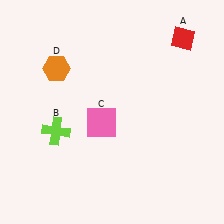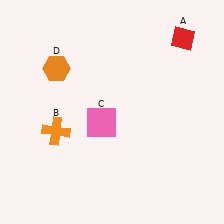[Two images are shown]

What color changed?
The cross (B) changed from lime in Image 1 to orange in Image 2.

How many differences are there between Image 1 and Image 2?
There is 1 difference between the two images.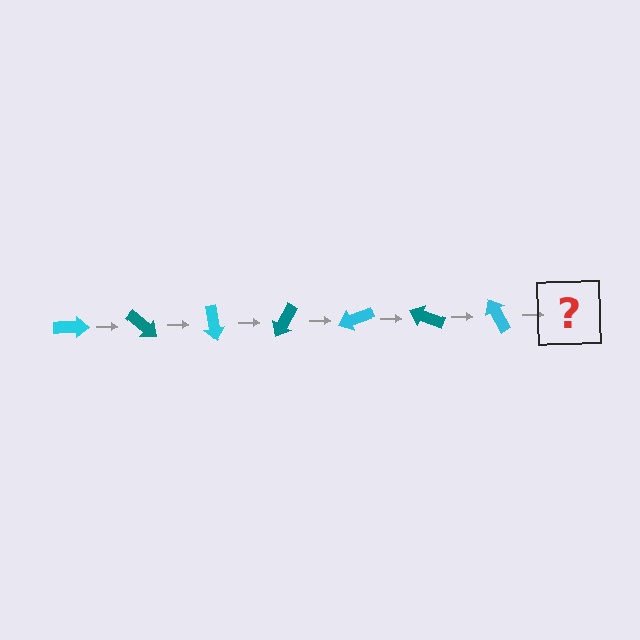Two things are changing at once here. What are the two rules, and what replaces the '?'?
The two rules are that it rotates 40 degrees each step and the color cycles through cyan and teal. The '?' should be a teal arrow, rotated 280 degrees from the start.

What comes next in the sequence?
The next element should be a teal arrow, rotated 280 degrees from the start.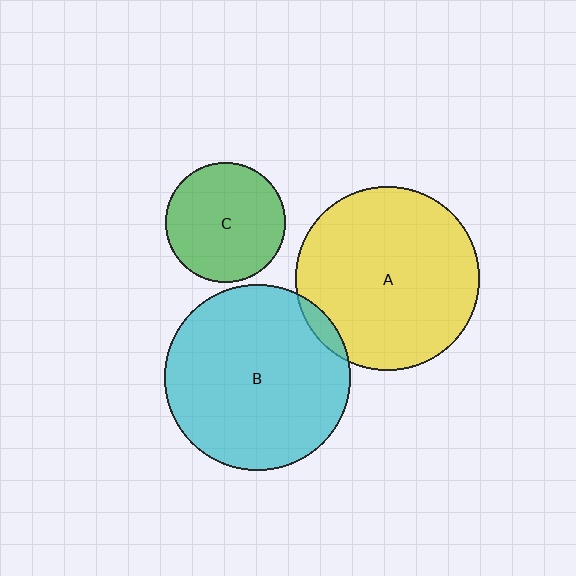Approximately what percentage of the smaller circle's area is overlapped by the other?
Approximately 5%.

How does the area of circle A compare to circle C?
Approximately 2.3 times.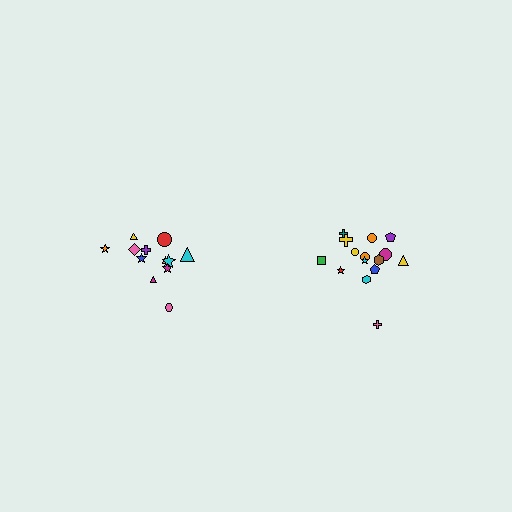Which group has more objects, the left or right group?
The right group.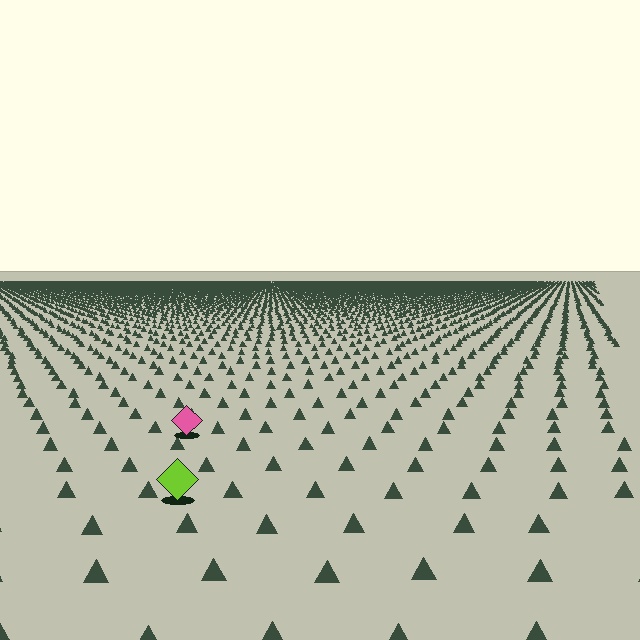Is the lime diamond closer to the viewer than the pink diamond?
Yes. The lime diamond is closer — you can tell from the texture gradient: the ground texture is coarser near it.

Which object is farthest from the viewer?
The pink diamond is farthest from the viewer. It appears smaller and the ground texture around it is denser.